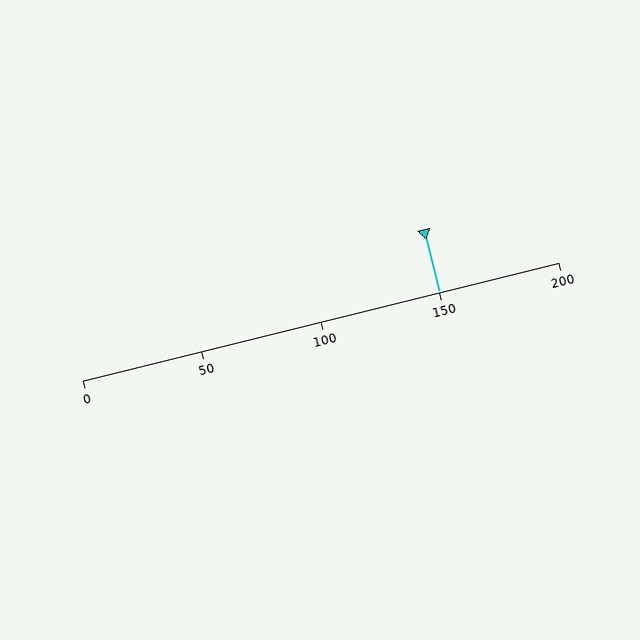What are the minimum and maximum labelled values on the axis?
The axis runs from 0 to 200.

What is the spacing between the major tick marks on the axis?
The major ticks are spaced 50 apart.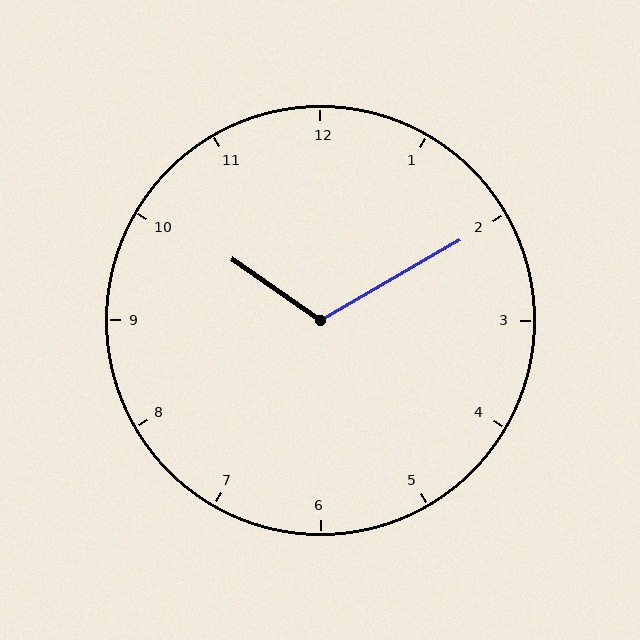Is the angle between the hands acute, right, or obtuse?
It is obtuse.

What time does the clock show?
10:10.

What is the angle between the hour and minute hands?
Approximately 115 degrees.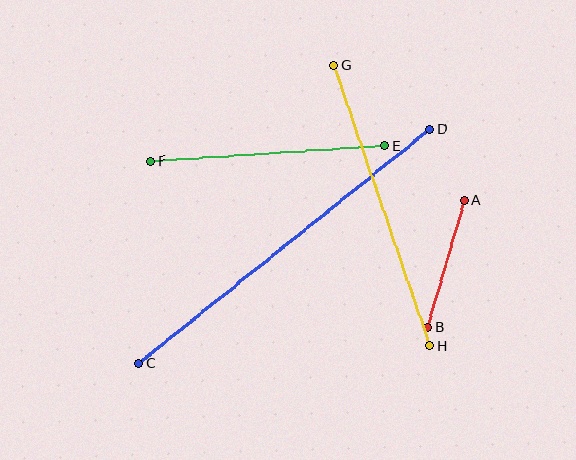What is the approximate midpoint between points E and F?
The midpoint is at approximately (268, 154) pixels.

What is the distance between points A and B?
The distance is approximately 133 pixels.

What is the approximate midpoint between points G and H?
The midpoint is at approximately (382, 205) pixels.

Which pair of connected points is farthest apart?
Points C and D are farthest apart.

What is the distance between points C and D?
The distance is approximately 374 pixels.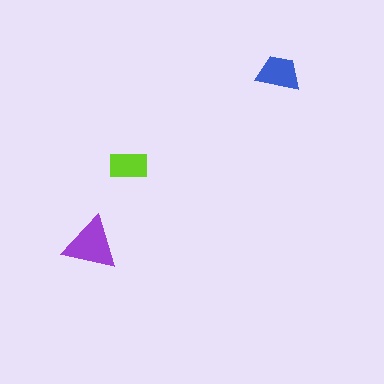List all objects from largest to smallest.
The purple triangle, the blue trapezoid, the lime rectangle.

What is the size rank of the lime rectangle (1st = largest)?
3rd.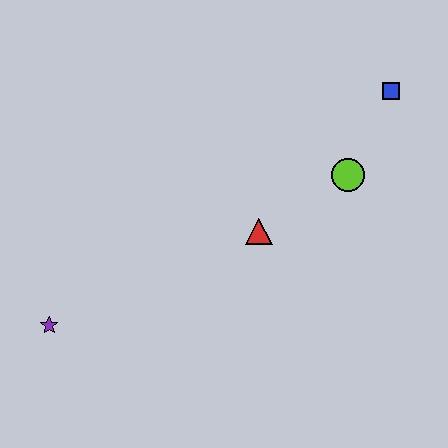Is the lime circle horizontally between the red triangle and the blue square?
Yes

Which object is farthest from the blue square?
The purple star is farthest from the blue square.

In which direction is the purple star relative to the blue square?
The purple star is to the left of the blue square.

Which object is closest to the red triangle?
The lime circle is closest to the red triangle.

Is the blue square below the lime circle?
No